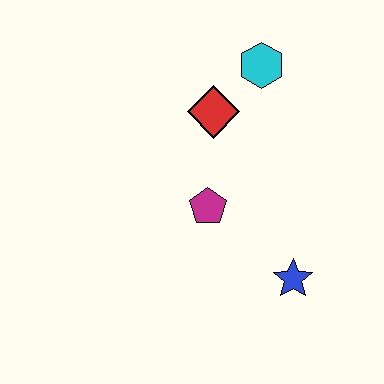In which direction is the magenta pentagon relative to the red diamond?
The magenta pentagon is below the red diamond.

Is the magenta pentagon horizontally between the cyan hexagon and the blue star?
No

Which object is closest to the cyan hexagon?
The red diamond is closest to the cyan hexagon.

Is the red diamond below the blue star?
No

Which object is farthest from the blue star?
The cyan hexagon is farthest from the blue star.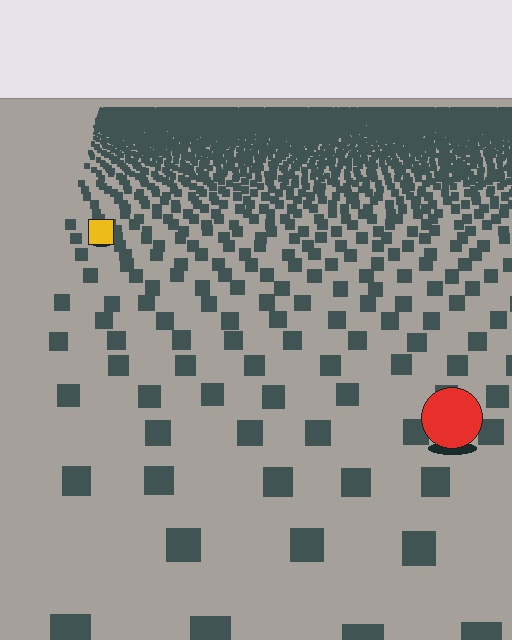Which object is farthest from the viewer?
The yellow square is farthest from the viewer. It appears smaller and the ground texture around it is denser.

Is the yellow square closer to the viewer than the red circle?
No. The red circle is closer — you can tell from the texture gradient: the ground texture is coarser near it.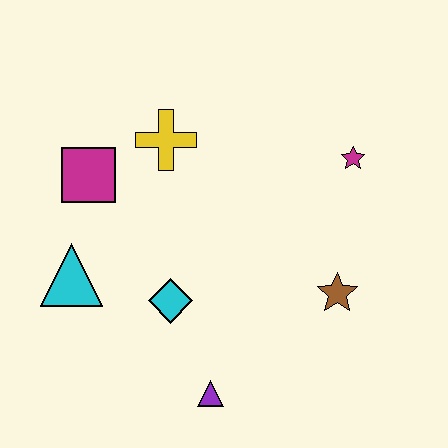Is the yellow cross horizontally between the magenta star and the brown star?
No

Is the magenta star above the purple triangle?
Yes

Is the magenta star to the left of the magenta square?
No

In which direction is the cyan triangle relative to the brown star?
The cyan triangle is to the left of the brown star.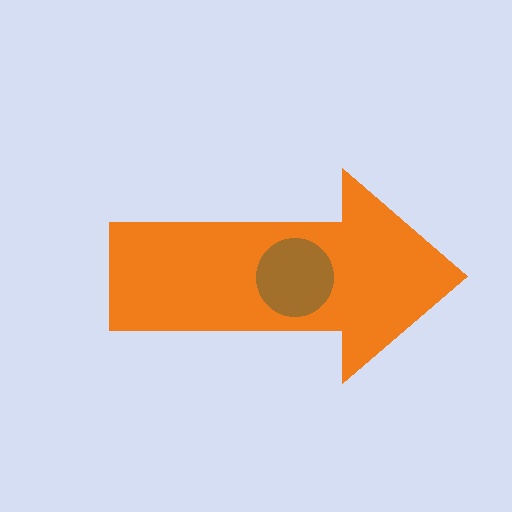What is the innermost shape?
The brown circle.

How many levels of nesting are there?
2.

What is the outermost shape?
The orange arrow.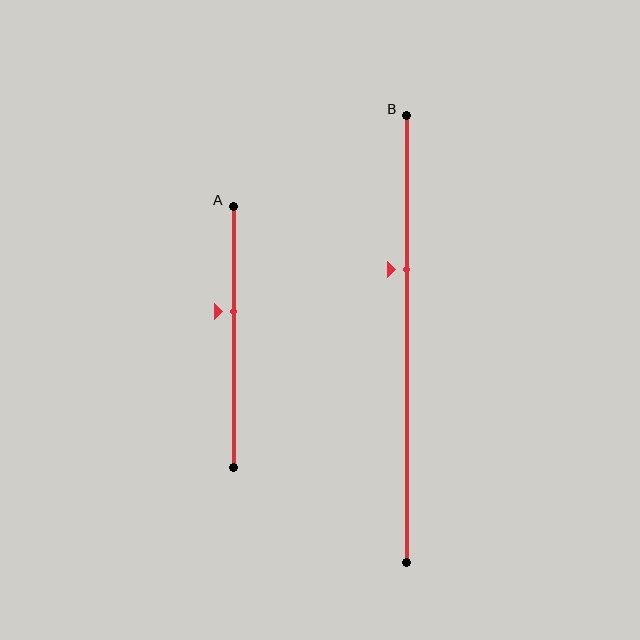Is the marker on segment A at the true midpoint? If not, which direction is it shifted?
No, the marker on segment A is shifted upward by about 10% of the segment length.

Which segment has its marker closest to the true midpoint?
Segment A has its marker closest to the true midpoint.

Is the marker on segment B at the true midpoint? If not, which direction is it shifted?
No, the marker on segment B is shifted upward by about 16% of the segment length.